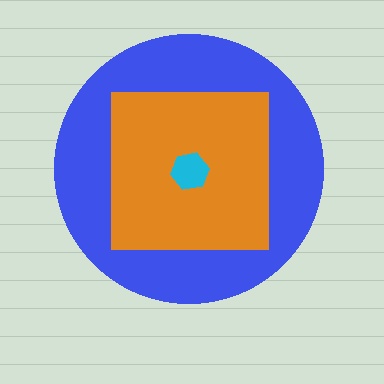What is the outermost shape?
The blue circle.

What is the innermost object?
The cyan hexagon.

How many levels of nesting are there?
3.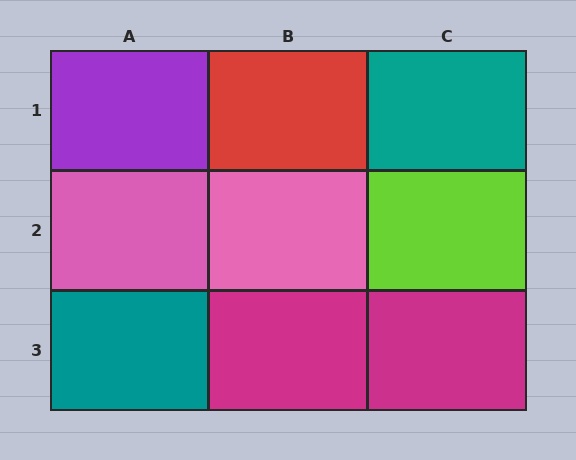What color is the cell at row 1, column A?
Purple.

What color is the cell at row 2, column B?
Pink.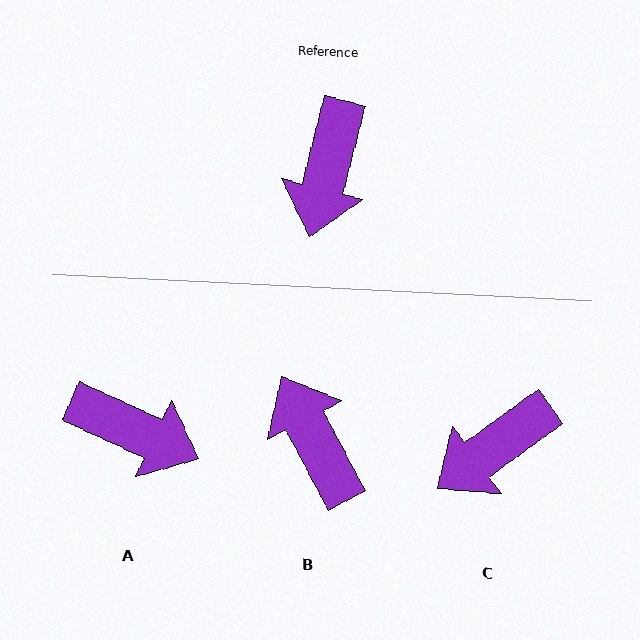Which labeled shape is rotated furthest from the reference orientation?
B, about 138 degrees away.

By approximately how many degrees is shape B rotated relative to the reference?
Approximately 138 degrees clockwise.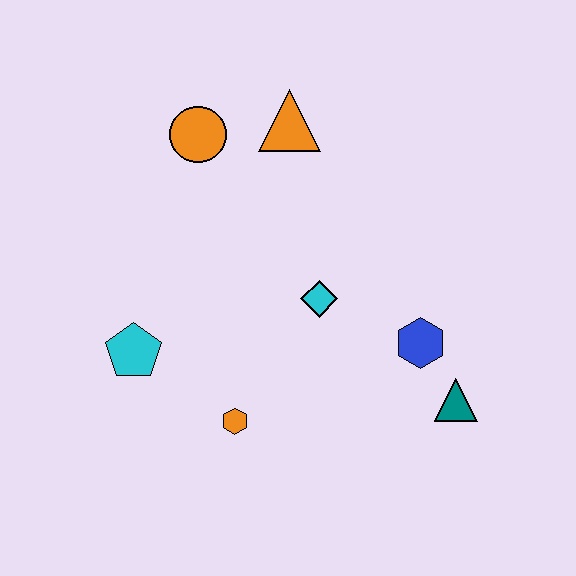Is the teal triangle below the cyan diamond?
Yes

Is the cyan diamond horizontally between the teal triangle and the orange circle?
Yes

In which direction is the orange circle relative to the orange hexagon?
The orange circle is above the orange hexagon.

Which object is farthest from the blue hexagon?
The orange circle is farthest from the blue hexagon.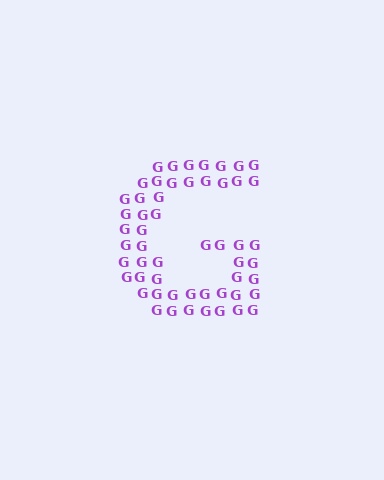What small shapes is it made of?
It is made of small letter G's.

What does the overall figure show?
The overall figure shows the letter G.